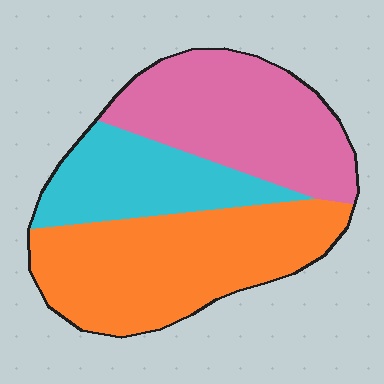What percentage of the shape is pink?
Pink takes up about one third (1/3) of the shape.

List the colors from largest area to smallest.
From largest to smallest: orange, pink, cyan.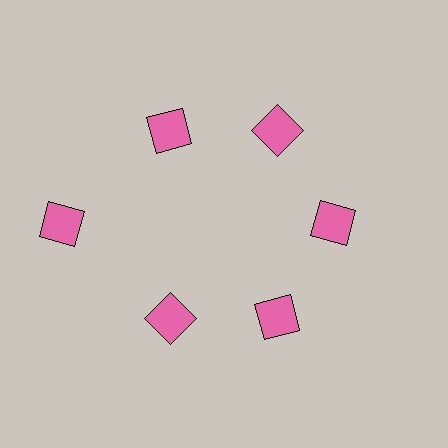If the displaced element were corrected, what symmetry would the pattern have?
It would have 6-fold rotational symmetry — the pattern would map onto itself every 60 degrees.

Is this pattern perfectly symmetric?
No. The 6 pink squares are arranged in a ring, but one element near the 9 o'clock position is pushed outward from the center, breaking the 6-fold rotational symmetry.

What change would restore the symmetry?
The symmetry would be restored by moving it inward, back onto the ring so that all 6 squares sit at equal angles and equal distance from the center.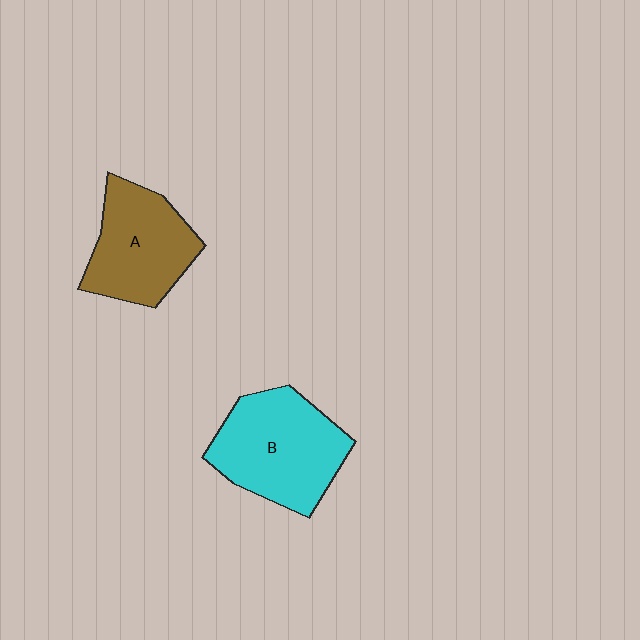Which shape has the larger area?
Shape B (cyan).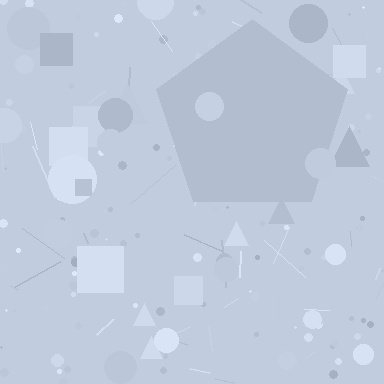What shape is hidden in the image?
A pentagon is hidden in the image.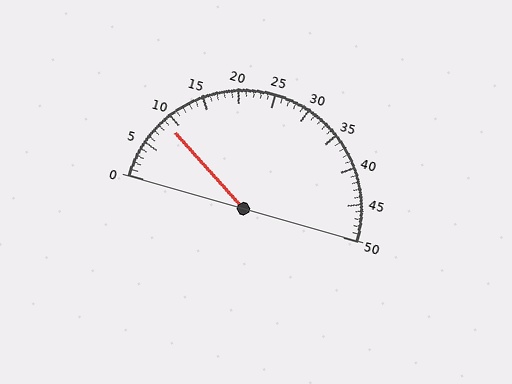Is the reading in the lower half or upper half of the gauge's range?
The reading is in the lower half of the range (0 to 50).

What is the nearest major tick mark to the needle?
The nearest major tick mark is 10.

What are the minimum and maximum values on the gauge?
The gauge ranges from 0 to 50.